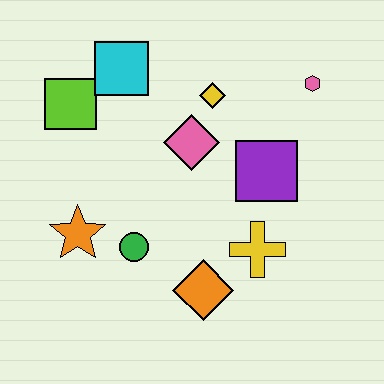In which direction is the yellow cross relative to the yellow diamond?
The yellow cross is below the yellow diamond.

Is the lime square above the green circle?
Yes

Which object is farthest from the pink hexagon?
The orange star is farthest from the pink hexagon.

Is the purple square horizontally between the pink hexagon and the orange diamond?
Yes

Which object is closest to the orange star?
The green circle is closest to the orange star.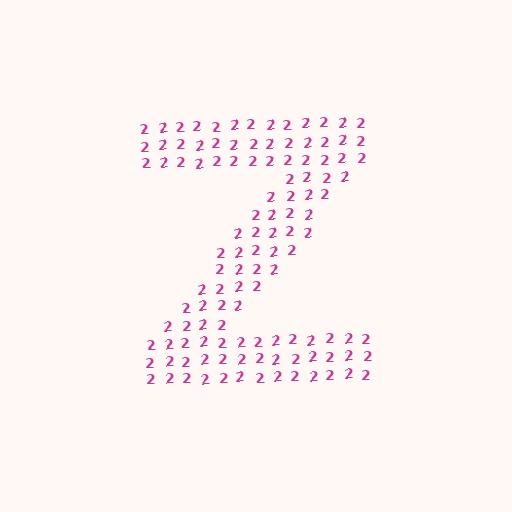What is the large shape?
The large shape is the letter Z.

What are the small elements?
The small elements are digit 2's.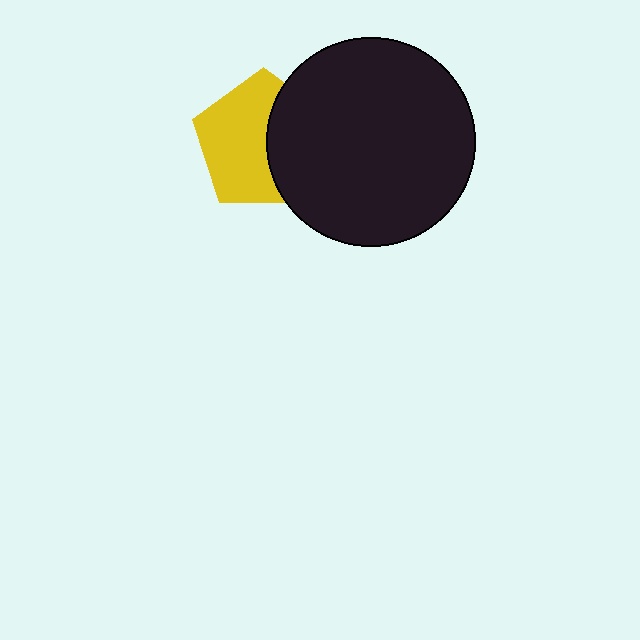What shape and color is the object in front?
The object in front is a black circle.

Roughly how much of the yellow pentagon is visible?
About half of it is visible (roughly 59%).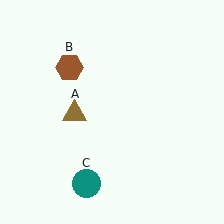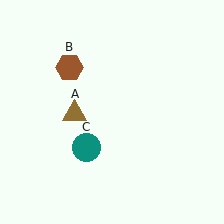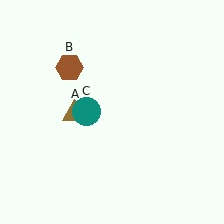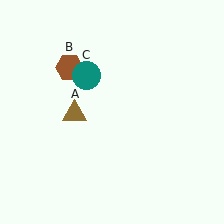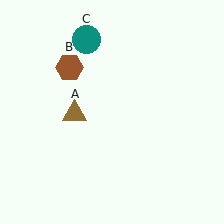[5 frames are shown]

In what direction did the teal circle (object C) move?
The teal circle (object C) moved up.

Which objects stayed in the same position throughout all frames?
Brown triangle (object A) and brown hexagon (object B) remained stationary.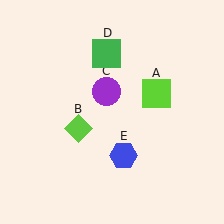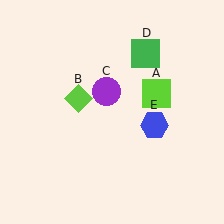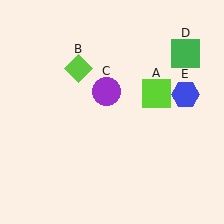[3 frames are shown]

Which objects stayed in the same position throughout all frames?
Lime square (object A) and purple circle (object C) remained stationary.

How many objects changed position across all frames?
3 objects changed position: lime diamond (object B), green square (object D), blue hexagon (object E).